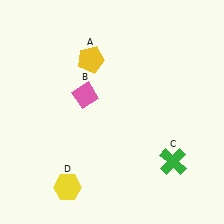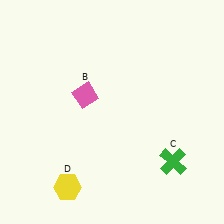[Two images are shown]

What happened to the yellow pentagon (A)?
The yellow pentagon (A) was removed in Image 2. It was in the top-left area of Image 1.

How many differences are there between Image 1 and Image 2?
There is 1 difference between the two images.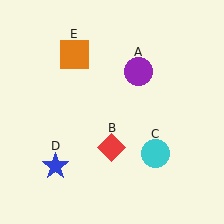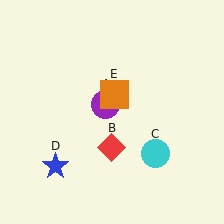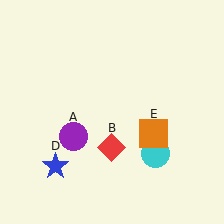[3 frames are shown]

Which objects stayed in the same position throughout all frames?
Red diamond (object B) and cyan circle (object C) and blue star (object D) remained stationary.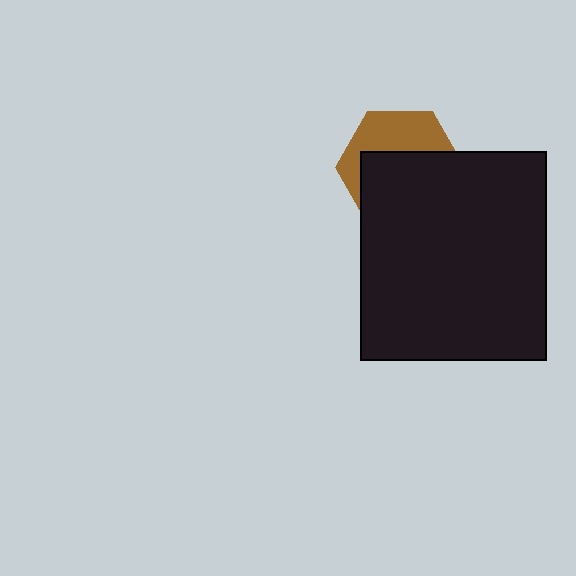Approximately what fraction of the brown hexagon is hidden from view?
Roughly 60% of the brown hexagon is hidden behind the black rectangle.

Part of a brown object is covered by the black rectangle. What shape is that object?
It is a hexagon.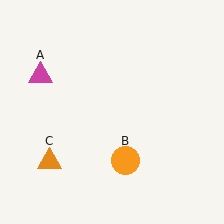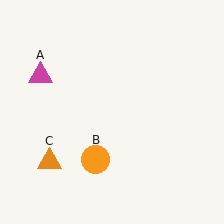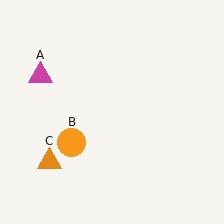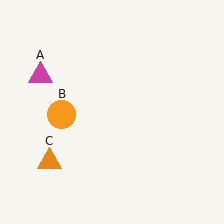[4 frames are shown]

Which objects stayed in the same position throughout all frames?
Magenta triangle (object A) and orange triangle (object C) remained stationary.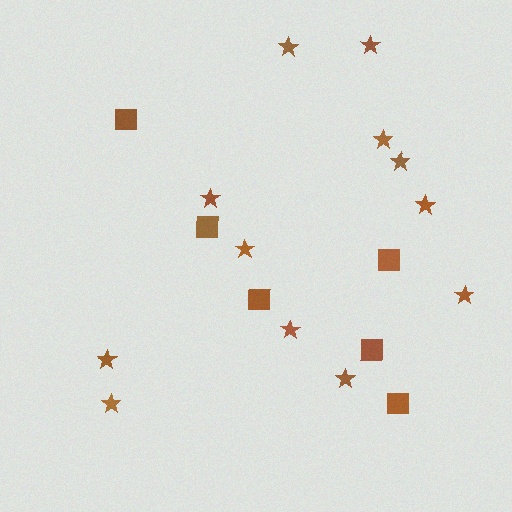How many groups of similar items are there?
There are 2 groups: one group of squares (6) and one group of stars (12).